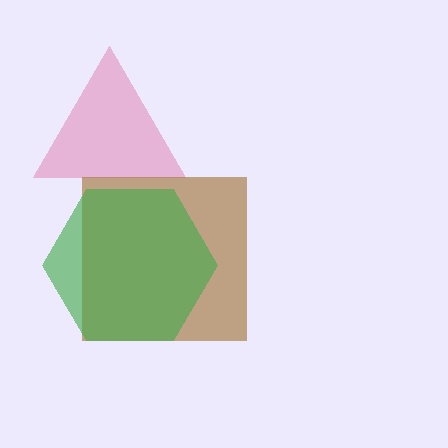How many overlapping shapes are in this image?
There are 3 overlapping shapes in the image.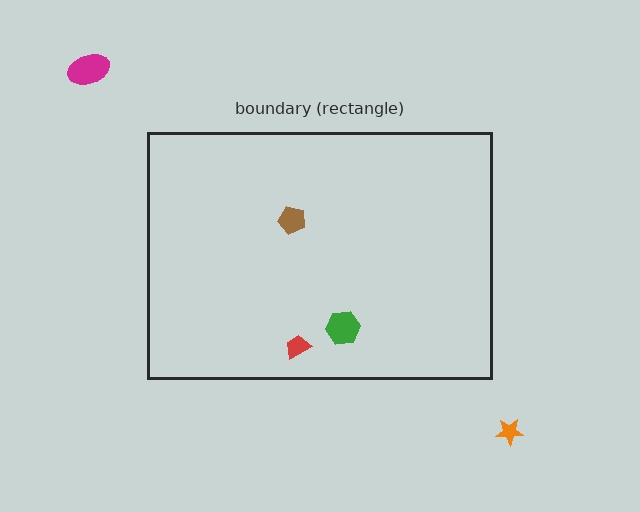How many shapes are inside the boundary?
3 inside, 2 outside.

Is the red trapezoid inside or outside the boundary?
Inside.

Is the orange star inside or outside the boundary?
Outside.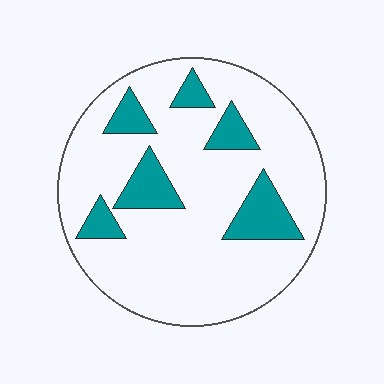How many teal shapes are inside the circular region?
6.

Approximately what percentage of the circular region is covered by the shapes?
Approximately 20%.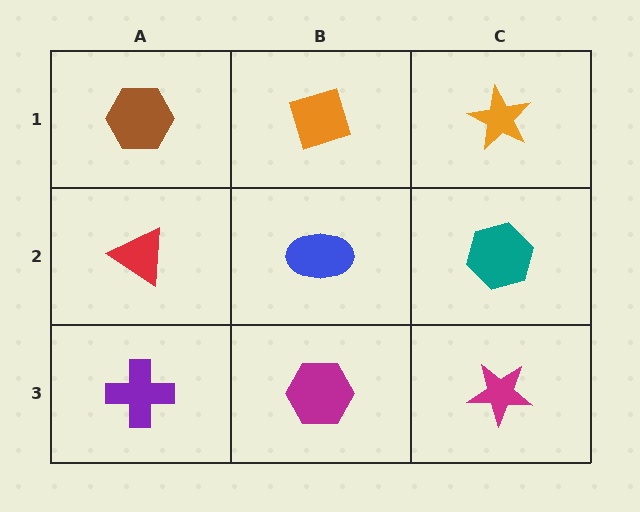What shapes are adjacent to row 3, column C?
A teal hexagon (row 2, column C), a magenta hexagon (row 3, column B).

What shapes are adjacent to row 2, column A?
A brown hexagon (row 1, column A), a purple cross (row 3, column A), a blue ellipse (row 2, column B).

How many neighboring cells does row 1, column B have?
3.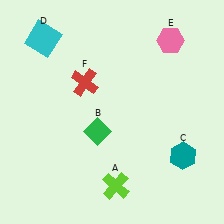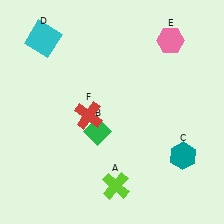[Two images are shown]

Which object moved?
The red cross (F) moved down.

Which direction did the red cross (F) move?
The red cross (F) moved down.